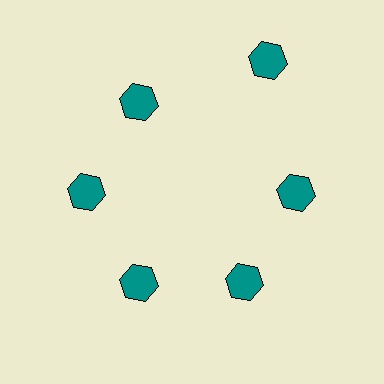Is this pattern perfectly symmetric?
No. The 6 teal hexagons are arranged in a ring, but one element near the 1 o'clock position is pushed outward from the center, breaking the 6-fold rotational symmetry.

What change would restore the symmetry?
The symmetry would be restored by moving it inward, back onto the ring so that all 6 hexagons sit at equal angles and equal distance from the center.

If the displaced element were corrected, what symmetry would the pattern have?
It would have 6-fold rotational symmetry — the pattern would map onto itself every 60 degrees.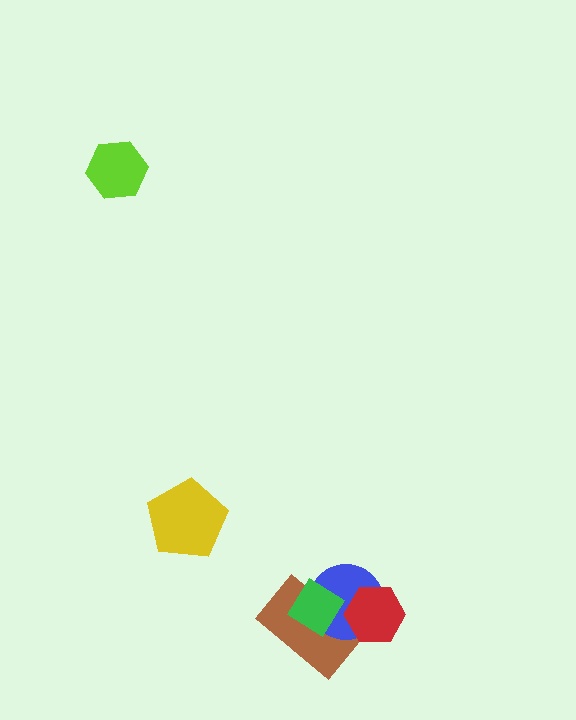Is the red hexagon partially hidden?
No, no other shape covers it.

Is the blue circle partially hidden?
Yes, it is partially covered by another shape.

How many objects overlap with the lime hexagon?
0 objects overlap with the lime hexagon.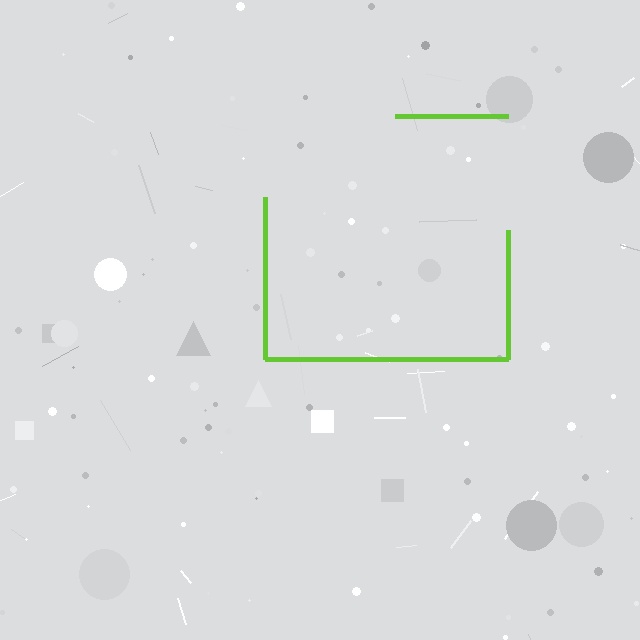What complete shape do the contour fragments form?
The contour fragments form a square.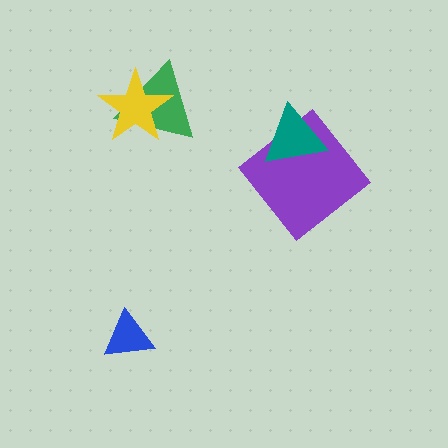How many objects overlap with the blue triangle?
0 objects overlap with the blue triangle.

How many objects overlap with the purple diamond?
1 object overlaps with the purple diamond.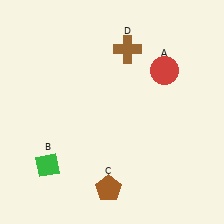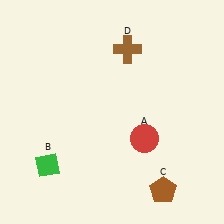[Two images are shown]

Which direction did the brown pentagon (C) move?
The brown pentagon (C) moved right.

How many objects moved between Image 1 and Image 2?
2 objects moved between the two images.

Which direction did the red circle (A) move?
The red circle (A) moved down.